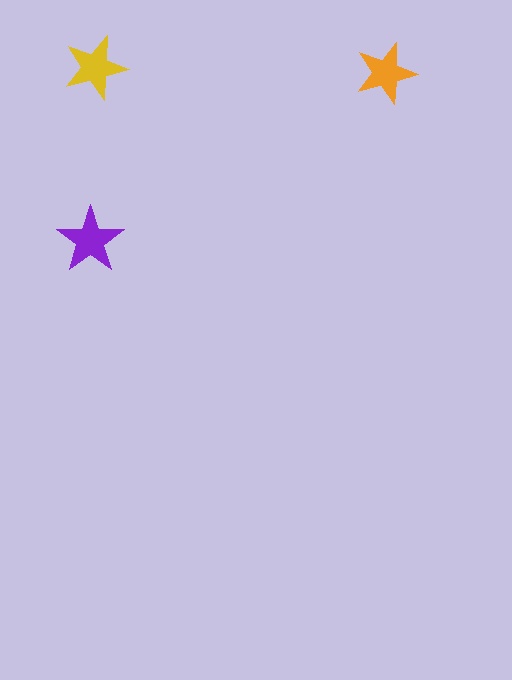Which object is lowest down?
The purple star is bottommost.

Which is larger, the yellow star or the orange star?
The yellow one.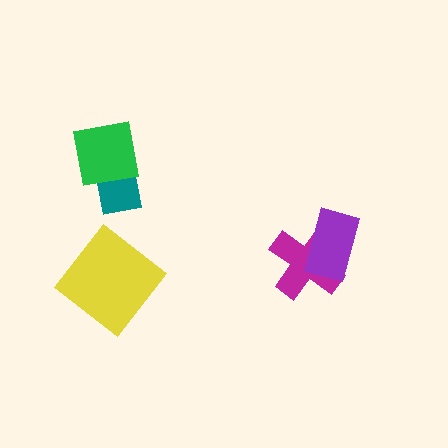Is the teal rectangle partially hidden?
Yes, it is partially covered by another shape.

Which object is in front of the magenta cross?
The purple rectangle is in front of the magenta cross.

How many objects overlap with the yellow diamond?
0 objects overlap with the yellow diamond.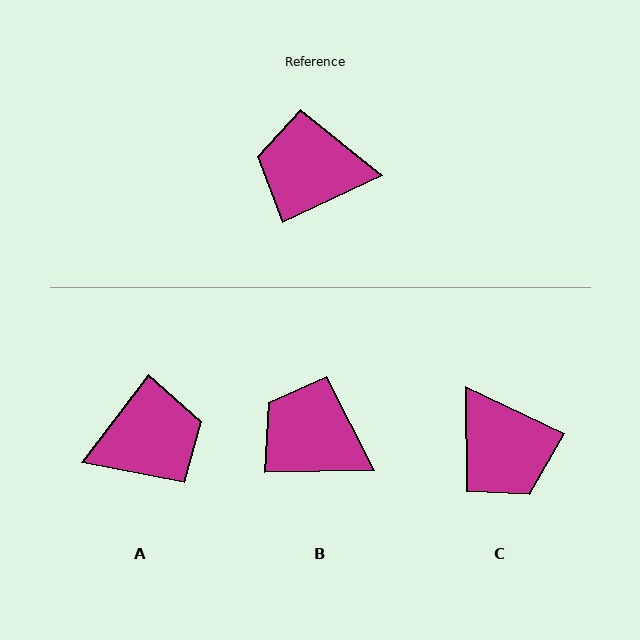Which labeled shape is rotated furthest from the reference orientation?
A, about 153 degrees away.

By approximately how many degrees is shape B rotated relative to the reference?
Approximately 24 degrees clockwise.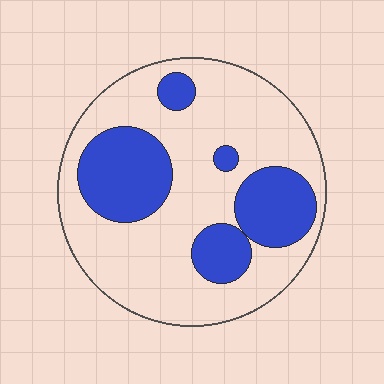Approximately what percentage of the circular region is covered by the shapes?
Approximately 30%.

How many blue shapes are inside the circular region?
5.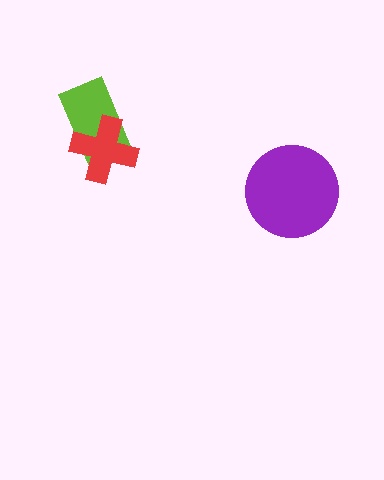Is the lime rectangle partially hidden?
Yes, it is partially covered by another shape.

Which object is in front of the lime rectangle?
The red cross is in front of the lime rectangle.